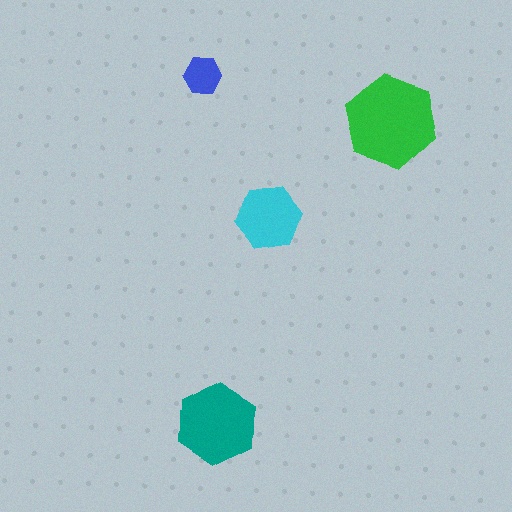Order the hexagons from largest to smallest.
the green one, the teal one, the cyan one, the blue one.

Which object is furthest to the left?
The blue hexagon is leftmost.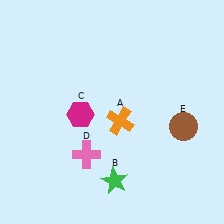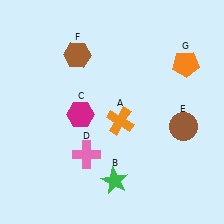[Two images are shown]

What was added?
A brown hexagon (F), an orange pentagon (G) were added in Image 2.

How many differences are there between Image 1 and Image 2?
There are 2 differences between the two images.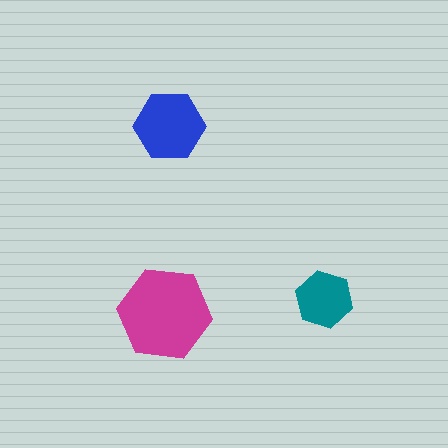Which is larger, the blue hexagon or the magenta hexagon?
The magenta one.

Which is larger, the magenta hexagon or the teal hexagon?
The magenta one.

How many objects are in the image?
There are 3 objects in the image.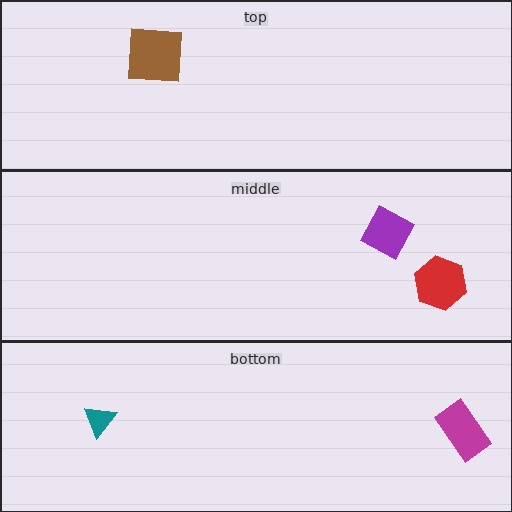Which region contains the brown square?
The top region.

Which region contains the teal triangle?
The bottom region.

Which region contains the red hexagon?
The middle region.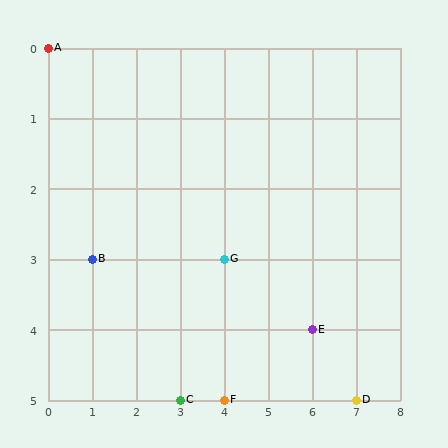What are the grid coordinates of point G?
Point G is at grid coordinates (4, 3).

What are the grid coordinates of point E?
Point E is at grid coordinates (6, 4).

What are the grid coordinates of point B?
Point B is at grid coordinates (1, 3).